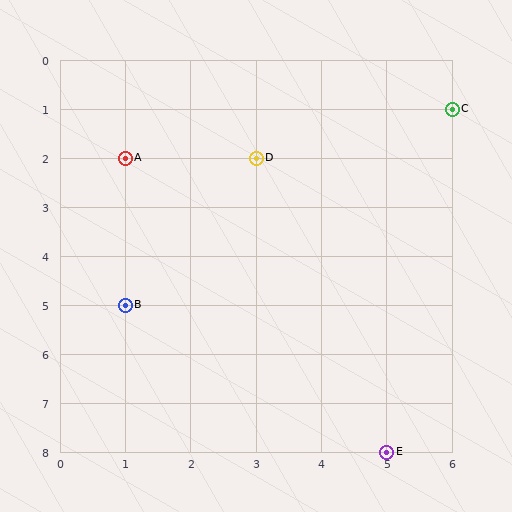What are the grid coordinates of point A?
Point A is at grid coordinates (1, 2).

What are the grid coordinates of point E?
Point E is at grid coordinates (5, 8).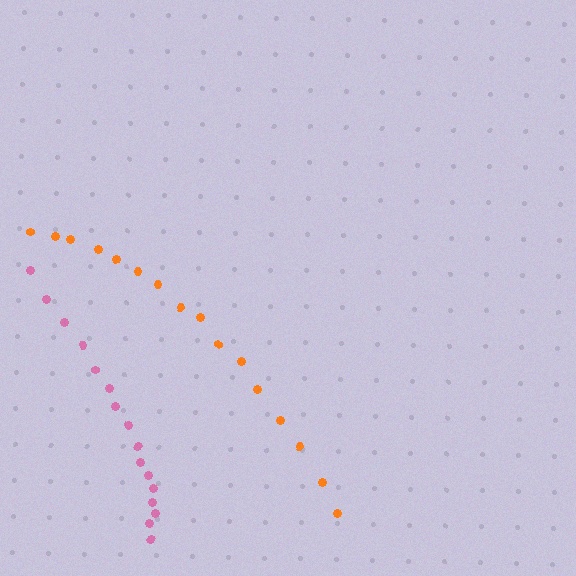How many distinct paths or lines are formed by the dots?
There are 2 distinct paths.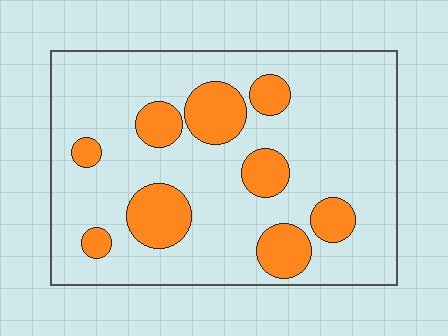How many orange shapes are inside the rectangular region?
9.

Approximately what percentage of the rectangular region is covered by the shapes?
Approximately 20%.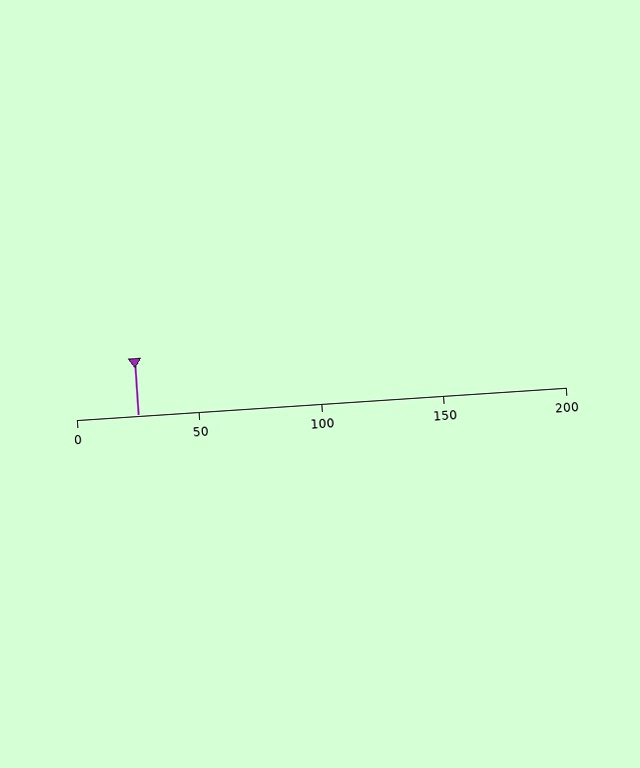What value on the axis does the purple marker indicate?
The marker indicates approximately 25.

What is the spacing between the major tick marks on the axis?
The major ticks are spaced 50 apart.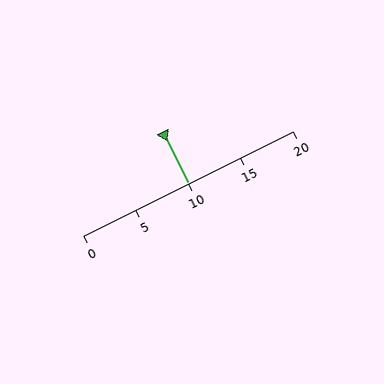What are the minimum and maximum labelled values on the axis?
The axis runs from 0 to 20.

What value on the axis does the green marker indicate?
The marker indicates approximately 10.